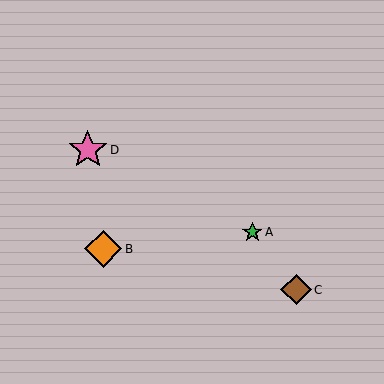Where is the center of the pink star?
The center of the pink star is at (88, 150).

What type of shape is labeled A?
Shape A is a green star.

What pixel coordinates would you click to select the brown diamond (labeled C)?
Click at (296, 290) to select the brown diamond C.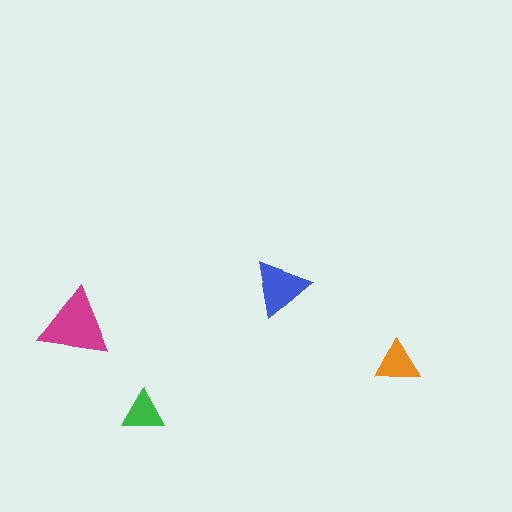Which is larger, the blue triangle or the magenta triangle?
The magenta one.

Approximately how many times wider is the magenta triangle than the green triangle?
About 1.5 times wider.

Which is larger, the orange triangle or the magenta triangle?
The magenta one.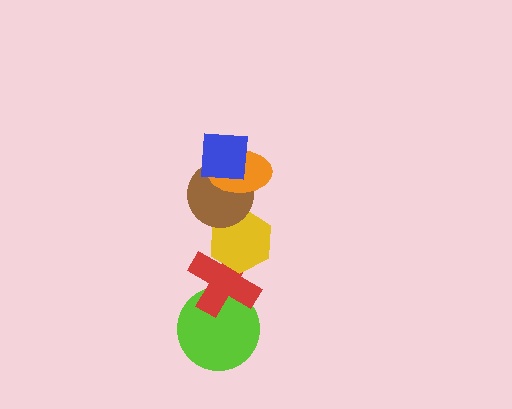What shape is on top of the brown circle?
The orange ellipse is on top of the brown circle.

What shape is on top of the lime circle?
The red cross is on top of the lime circle.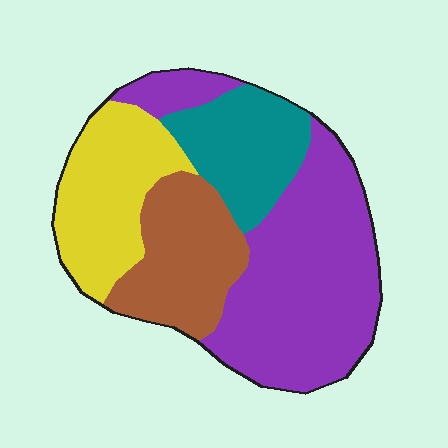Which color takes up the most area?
Purple, at roughly 45%.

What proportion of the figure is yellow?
Yellow covers roughly 20% of the figure.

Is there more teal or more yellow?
Yellow.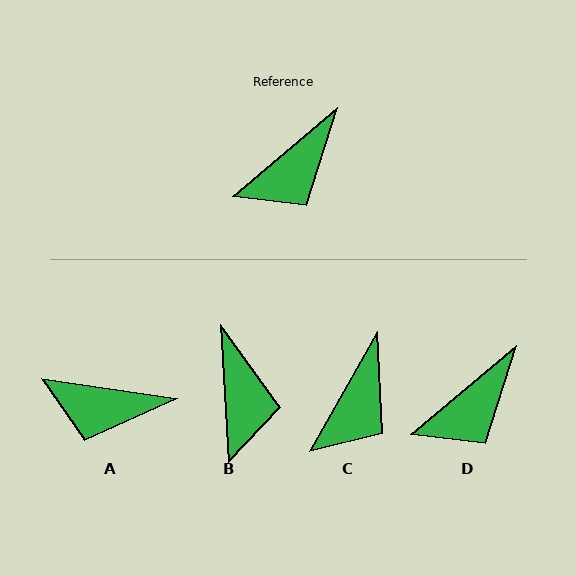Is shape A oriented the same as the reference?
No, it is off by about 48 degrees.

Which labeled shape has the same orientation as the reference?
D.